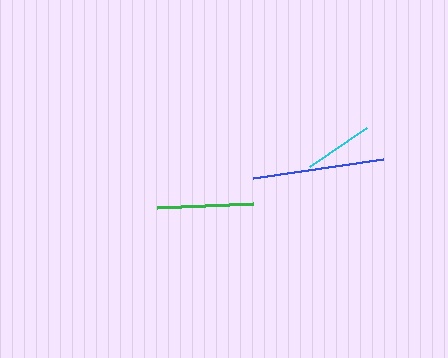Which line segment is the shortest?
The cyan line is the shortest at approximately 69 pixels.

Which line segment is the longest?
The blue line is the longest at approximately 132 pixels.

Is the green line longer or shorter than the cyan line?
The green line is longer than the cyan line.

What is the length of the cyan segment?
The cyan segment is approximately 69 pixels long.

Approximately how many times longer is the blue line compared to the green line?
The blue line is approximately 1.4 times the length of the green line.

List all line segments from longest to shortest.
From longest to shortest: blue, green, cyan.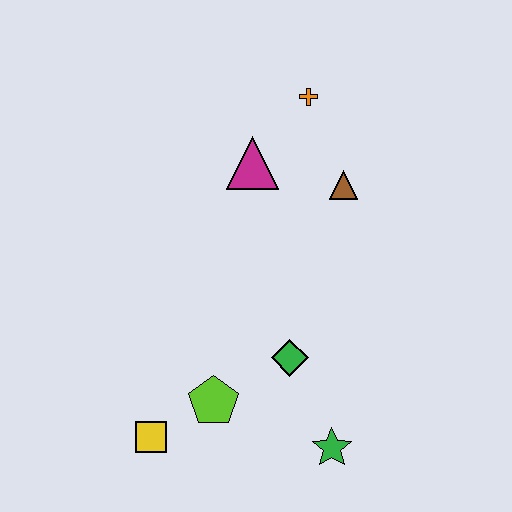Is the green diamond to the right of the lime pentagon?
Yes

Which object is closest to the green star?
The green diamond is closest to the green star.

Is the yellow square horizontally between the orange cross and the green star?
No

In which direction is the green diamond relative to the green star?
The green diamond is above the green star.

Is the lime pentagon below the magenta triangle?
Yes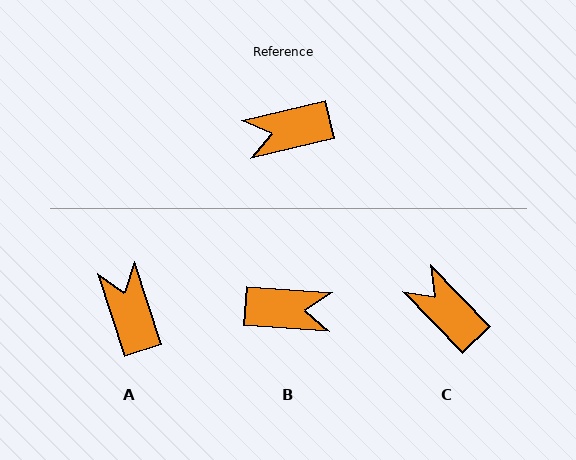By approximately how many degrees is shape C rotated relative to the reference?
Approximately 59 degrees clockwise.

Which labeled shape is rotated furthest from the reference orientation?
B, about 163 degrees away.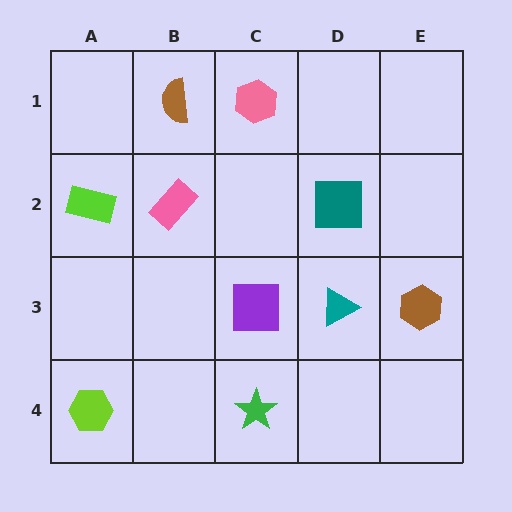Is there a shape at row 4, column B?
No, that cell is empty.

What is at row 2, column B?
A pink rectangle.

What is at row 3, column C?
A purple square.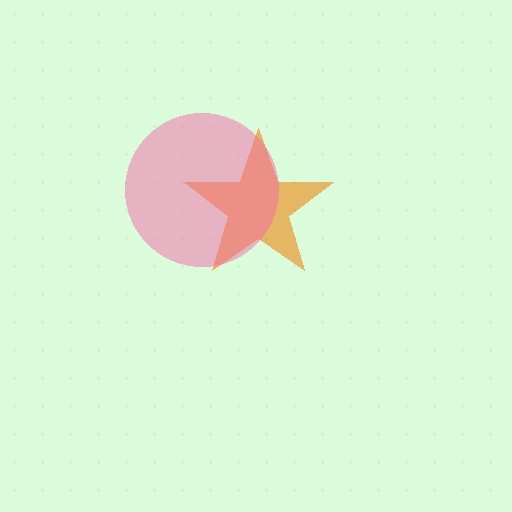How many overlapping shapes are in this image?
There are 2 overlapping shapes in the image.